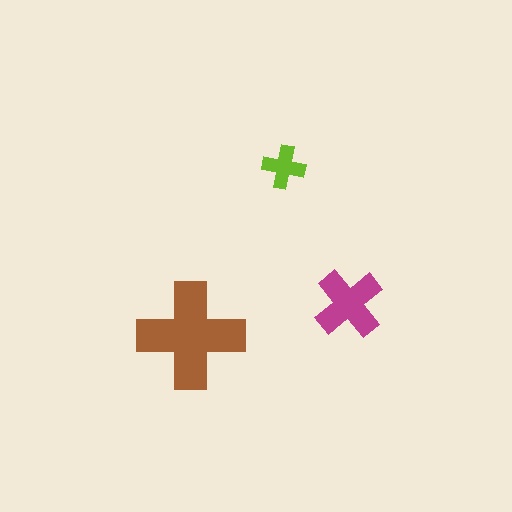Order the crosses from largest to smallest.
the brown one, the magenta one, the lime one.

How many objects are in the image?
There are 3 objects in the image.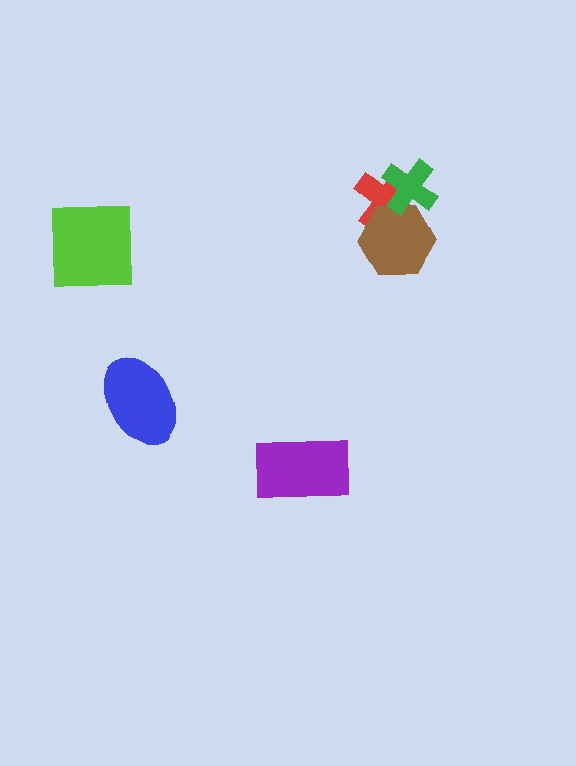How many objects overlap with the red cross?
2 objects overlap with the red cross.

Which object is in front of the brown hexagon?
The green cross is in front of the brown hexagon.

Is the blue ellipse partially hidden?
No, no other shape covers it.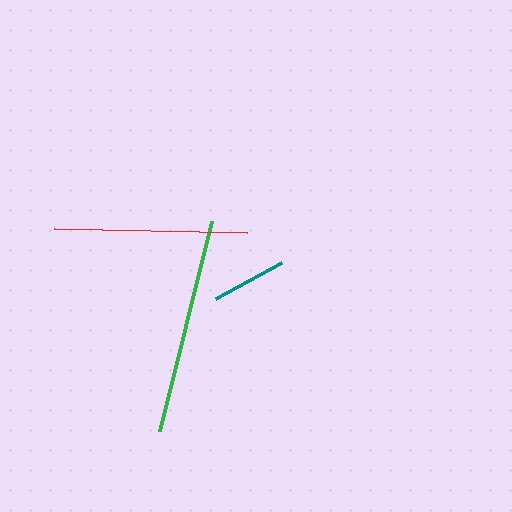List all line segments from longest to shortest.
From longest to shortest: green, red, teal.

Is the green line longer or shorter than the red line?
The green line is longer than the red line.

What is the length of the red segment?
The red segment is approximately 192 pixels long.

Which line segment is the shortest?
The teal line is the shortest at approximately 76 pixels.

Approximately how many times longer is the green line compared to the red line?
The green line is approximately 1.1 times the length of the red line.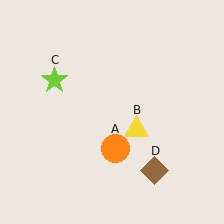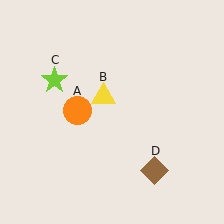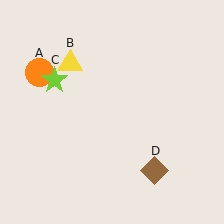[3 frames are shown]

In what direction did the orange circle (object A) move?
The orange circle (object A) moved up and to the left.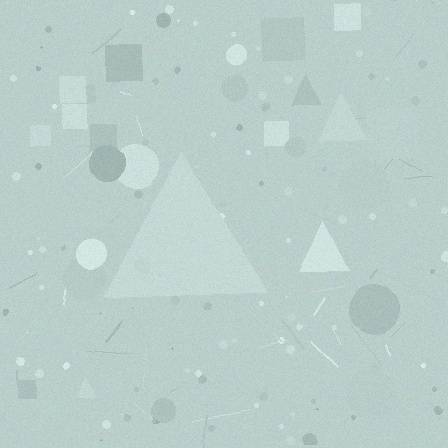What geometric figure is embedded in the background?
A triangle is embedded in the background.